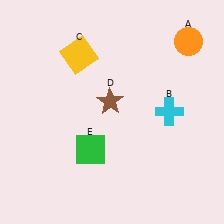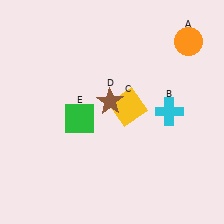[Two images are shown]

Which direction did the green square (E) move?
The green square (E) moved up.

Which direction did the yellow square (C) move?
The yellow square (C) moved down.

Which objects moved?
The objects that moved are: the yellow square (C), the green square (E).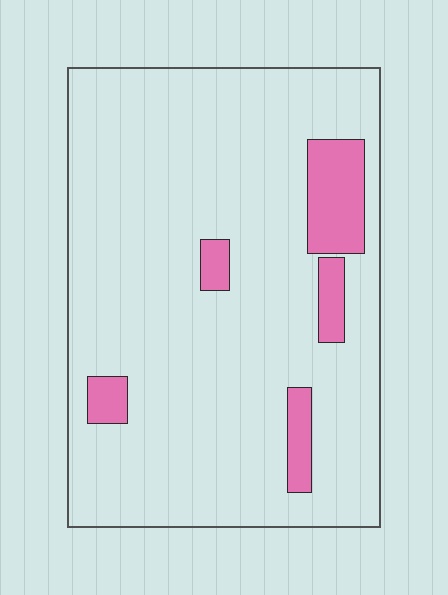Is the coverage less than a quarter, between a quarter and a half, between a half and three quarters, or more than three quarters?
Less than a quarter.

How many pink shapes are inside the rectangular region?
5.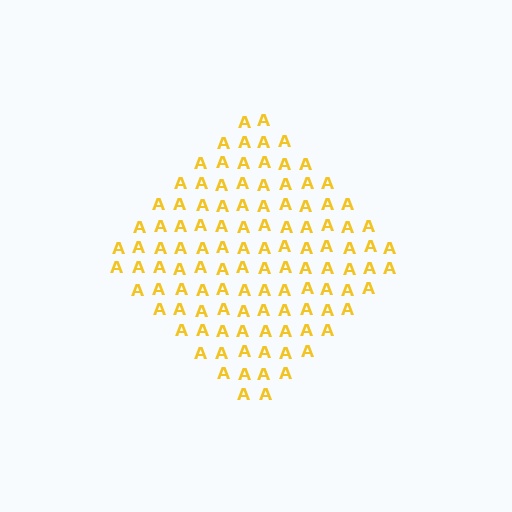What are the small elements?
The small elements are letter A's.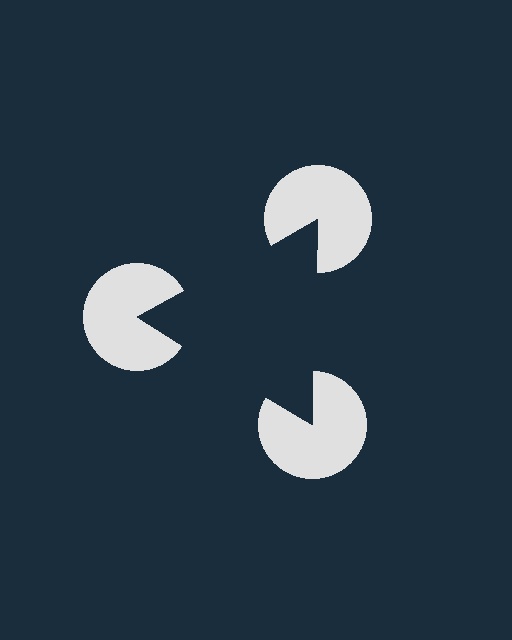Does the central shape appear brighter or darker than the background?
It typically appears slightly darker than the background, even though no actual brightness change is drawn.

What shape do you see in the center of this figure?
An illusory triangle — its edges are inferred from the aligned wedge cuts in the pac-man discs, not physically drawn.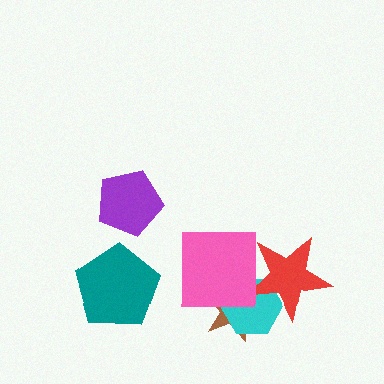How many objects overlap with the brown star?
3 objects overlap with the brown star.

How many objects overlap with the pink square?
3 objects overlap with the pink square.